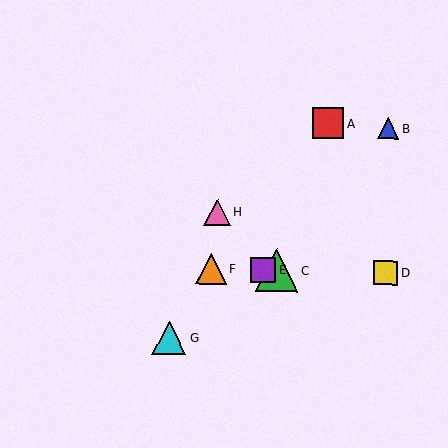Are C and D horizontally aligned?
Yes, both are at y≈270.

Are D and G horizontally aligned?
No, D is at y≈272 and G is at y≈338.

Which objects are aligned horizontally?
Objects C, D, E, F are aligned horizontally.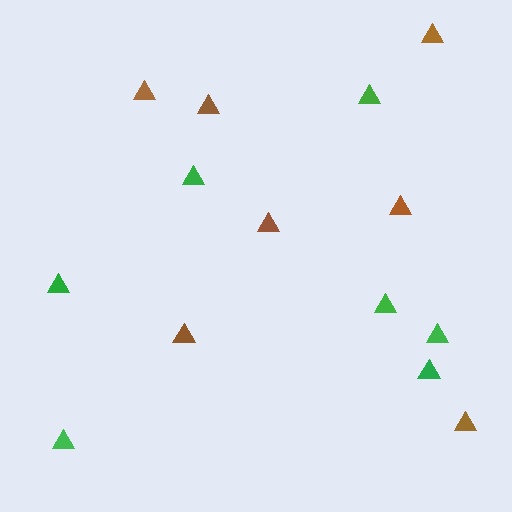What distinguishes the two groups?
There are 2 groups: one group of brown triangles (7) and one group of green triangles (7).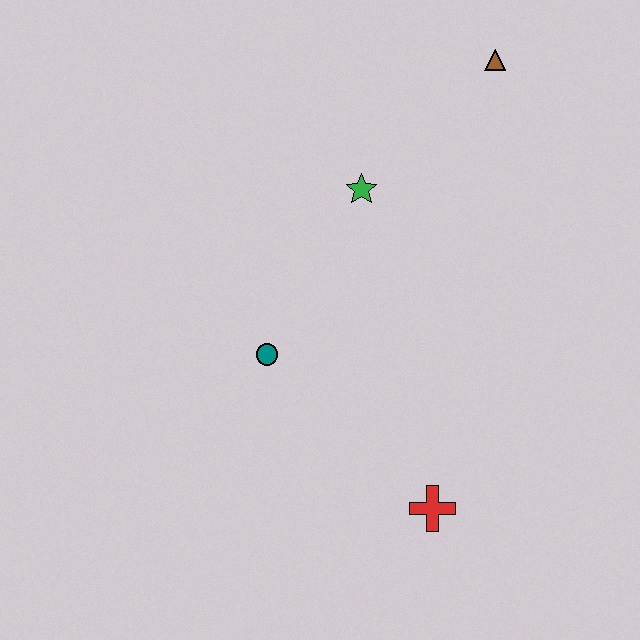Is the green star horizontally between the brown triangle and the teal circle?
Yes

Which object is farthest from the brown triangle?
The red cross is farthest from the brown triangle.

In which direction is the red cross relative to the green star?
The red cross is below the green star.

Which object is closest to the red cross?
The teal circle is closest to the red cross.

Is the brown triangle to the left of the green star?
No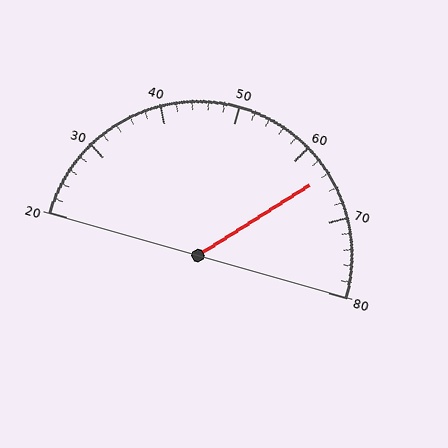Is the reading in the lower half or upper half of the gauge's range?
The reading is in the upper half of the range (20 to 80).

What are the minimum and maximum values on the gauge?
The gauge ranges from 20 to 80.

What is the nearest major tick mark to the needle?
The nearest major tick mark is 60.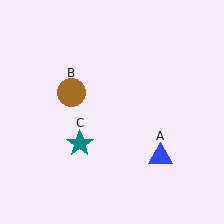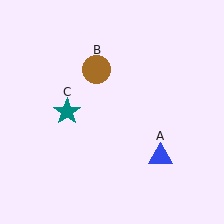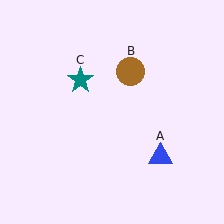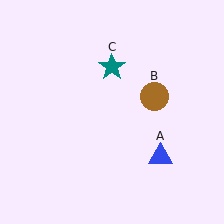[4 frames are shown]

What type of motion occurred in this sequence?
The brown circle (object B), teal star (object C) rotated clockwise around the center of the scene.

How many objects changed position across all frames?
2 objects changed position: brown circle (object B), teal star (object C).